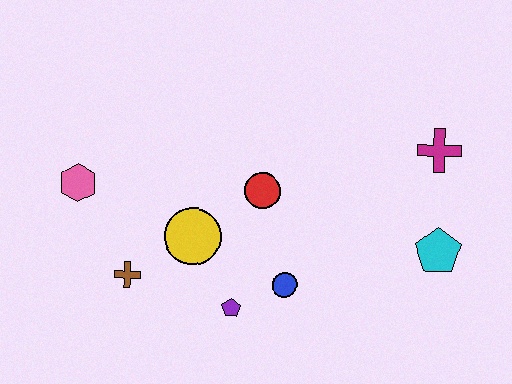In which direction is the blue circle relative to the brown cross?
The blue circle is to the right of the brown cross.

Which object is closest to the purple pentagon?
The blue circle is closest to the purple pentagon.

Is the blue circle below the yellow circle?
Yes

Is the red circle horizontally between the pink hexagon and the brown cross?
No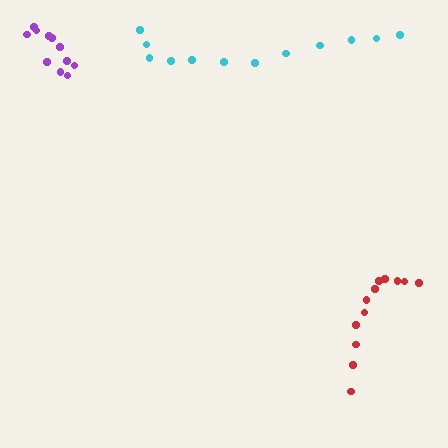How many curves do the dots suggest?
There are 3 distinct paths.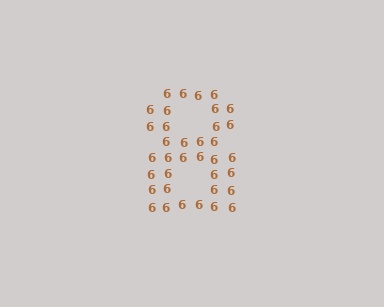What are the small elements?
The small elements are digit 6's.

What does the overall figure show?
The overall figure shows the digit 8.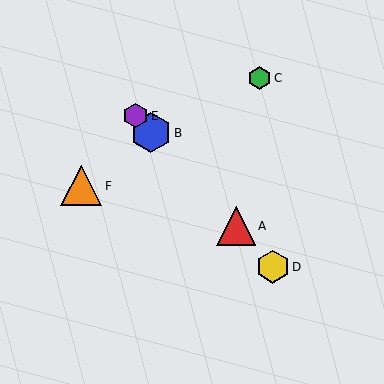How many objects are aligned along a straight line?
4 objects (A, B, D, E) are aligned along a straight line.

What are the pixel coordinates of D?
Object D is at (273, 267).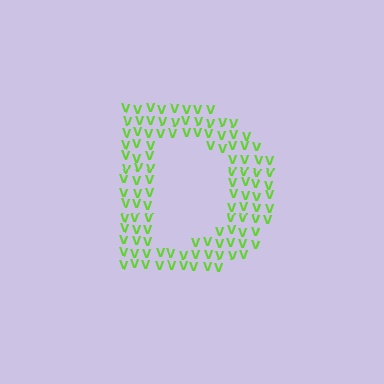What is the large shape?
The large shape is the letter D.